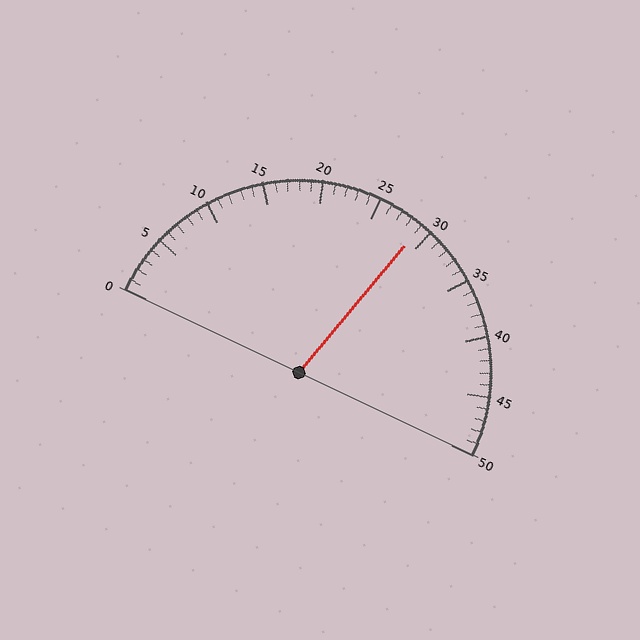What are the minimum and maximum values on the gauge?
The gauge ranges from 0 to 50.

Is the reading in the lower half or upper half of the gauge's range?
The reading is in the upper half of the range (0 to 50).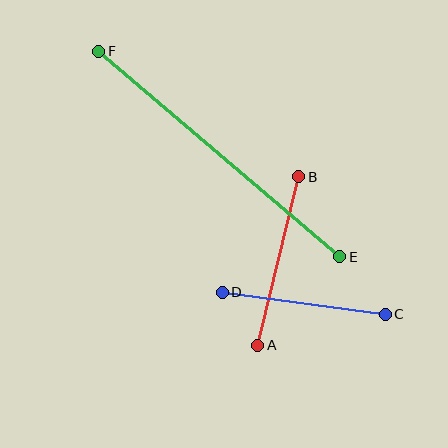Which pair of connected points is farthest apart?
Points E and F are farthest apart.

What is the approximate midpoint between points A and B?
The midpoint is at approximately (278, 261) pixels.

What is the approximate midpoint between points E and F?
The midpoint is at approximately (219, 154) pixels.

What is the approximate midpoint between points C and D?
The midpoint is at approximately (304, 303) pixels.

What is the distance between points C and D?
The distance is approximately 164 pixels.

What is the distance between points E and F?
The distance is approximately 317 pixels.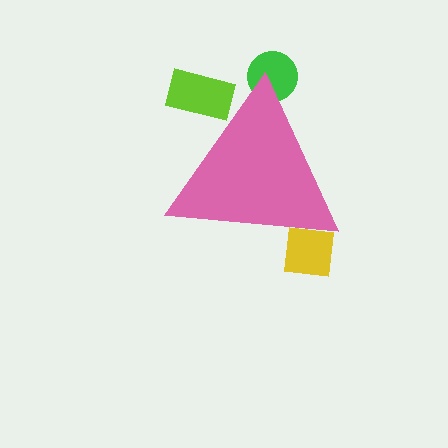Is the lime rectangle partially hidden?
Yes, the lime rectangle is partially hidden behind the pink triangle.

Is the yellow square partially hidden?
Yes, the yellow square is partially hidden behind the pink triangle.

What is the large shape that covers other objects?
A pink triangle.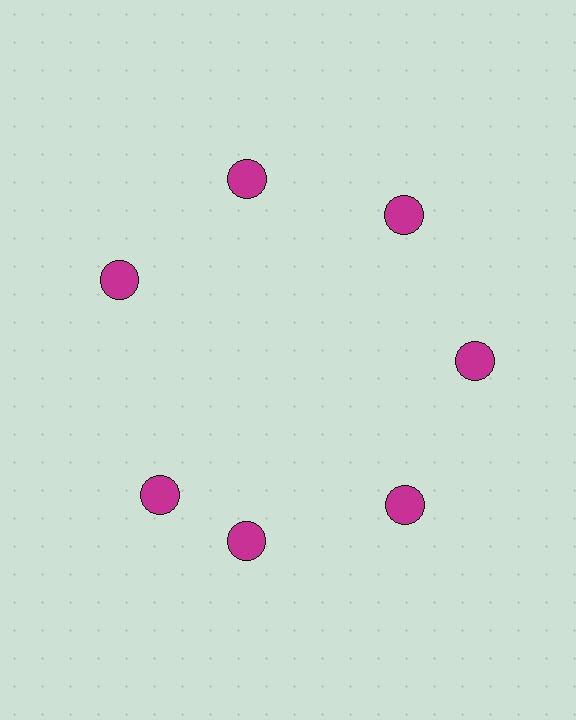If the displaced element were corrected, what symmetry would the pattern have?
It would have 7-fold rotational symmetry — the pattern would map onto itself every 51 degrees.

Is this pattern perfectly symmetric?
No. The 7 magenta circles are arranged in a ring, but one element near the 8 o'clock position is rotated out of alignment along the ring, breaking the 7-fold rotational symmetry.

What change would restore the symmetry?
The symmetry would be restored by rotating it back into even spacing with its neighbors so that all 7 circles sit at equal angles and equal distance from the center.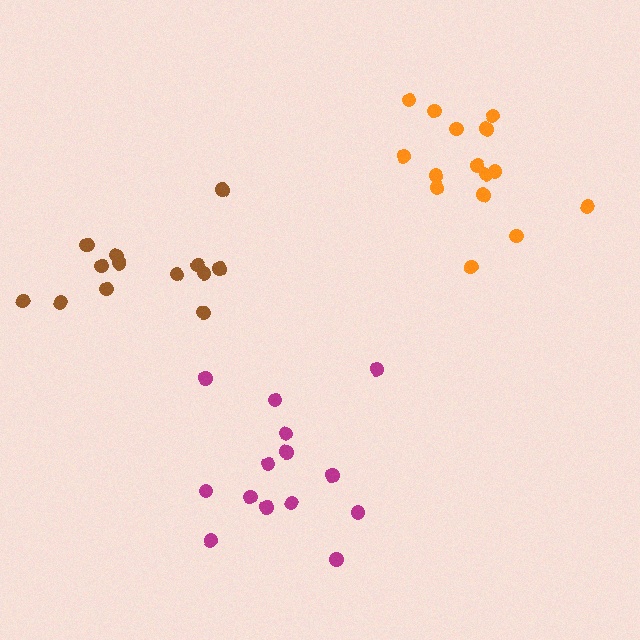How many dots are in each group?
Group 1: 14 dots, Group 2: 14 dots, Group 3: 15 dots (43 total).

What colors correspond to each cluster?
The clusters are colored: brown, magenta, orange.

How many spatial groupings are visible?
There are 3 spatial groupings.